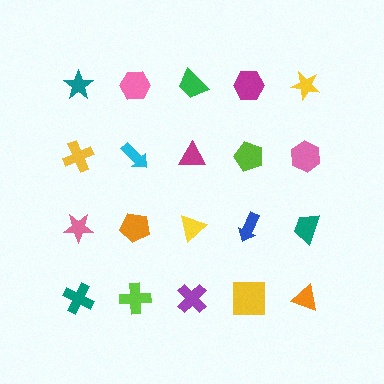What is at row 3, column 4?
A blue arrow.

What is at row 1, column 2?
A pink hexagon.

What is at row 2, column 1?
A yellow cross.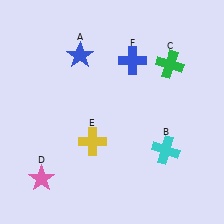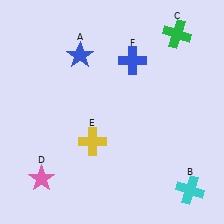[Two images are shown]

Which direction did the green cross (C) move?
The green cross (C) moved up.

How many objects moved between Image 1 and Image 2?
2 objects moved between the two images.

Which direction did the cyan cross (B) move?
The cyan cross (B) moved down.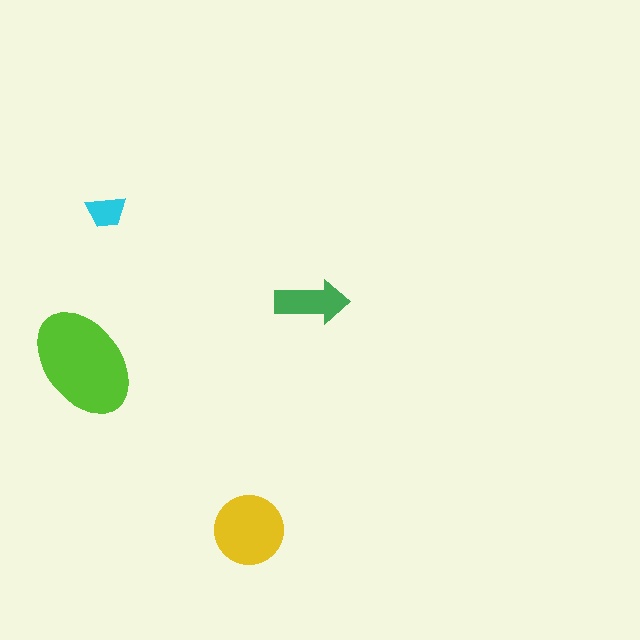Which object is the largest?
The lime ellipse.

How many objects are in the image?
There are 4 objects in the image.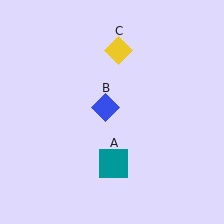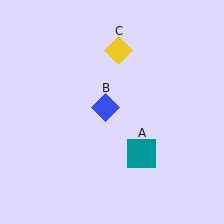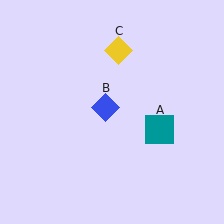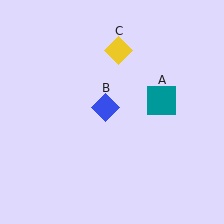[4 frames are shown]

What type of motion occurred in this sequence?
The teal square (object A) rotated counterclockwise around the center of the scene.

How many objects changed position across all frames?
1 object changed position: teal square (object A).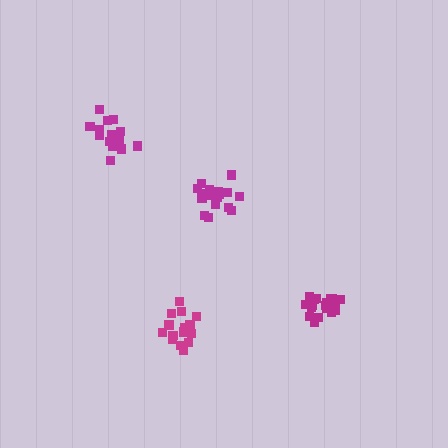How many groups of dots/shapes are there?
There are 4 groups.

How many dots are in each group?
Group 1: 15 dots, Group 2: 19 dots, Group 3: 18 dots, Group 4: 18 dots (70 total).